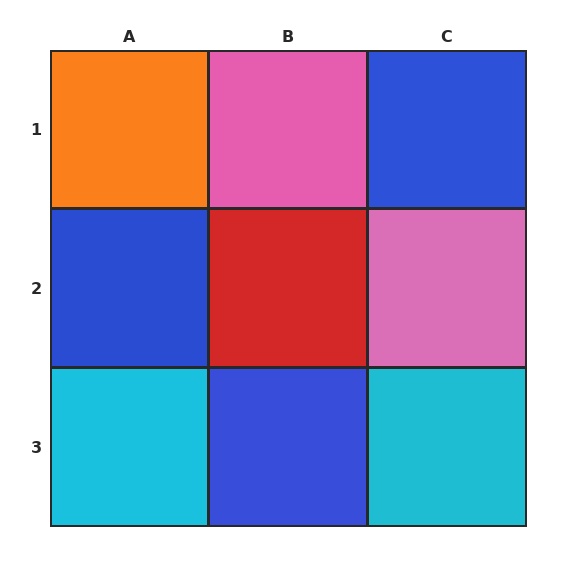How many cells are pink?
2 cells are pink.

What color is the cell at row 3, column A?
Cyan.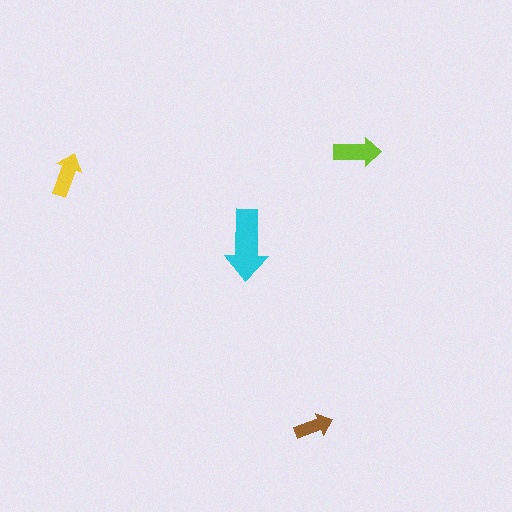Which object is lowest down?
The brown arrow is bottommost.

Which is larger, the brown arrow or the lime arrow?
The lime one.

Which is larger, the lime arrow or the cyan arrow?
The cyan one.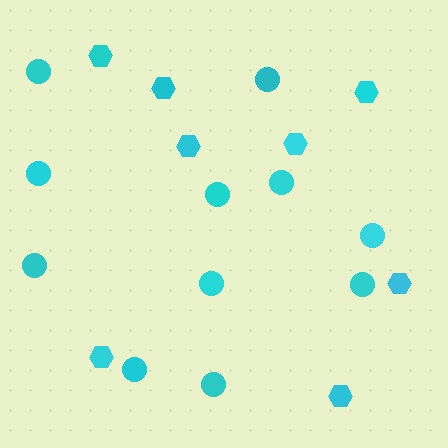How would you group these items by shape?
There are 2 groups: one group of circles (11) and one group of hexagons (8).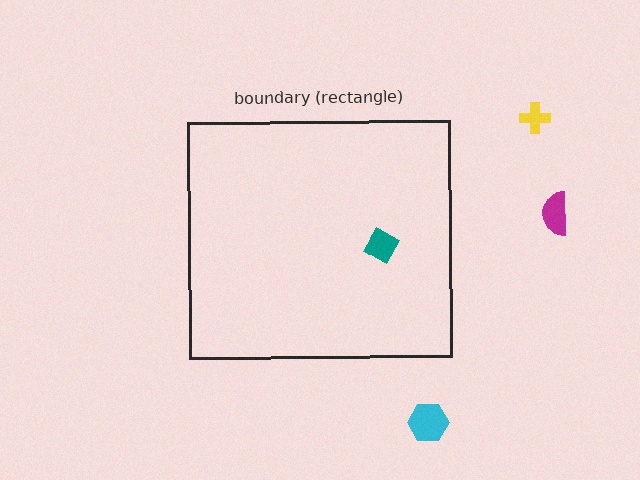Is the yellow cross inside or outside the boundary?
Outside.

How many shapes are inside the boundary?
1 inside, 3 outside.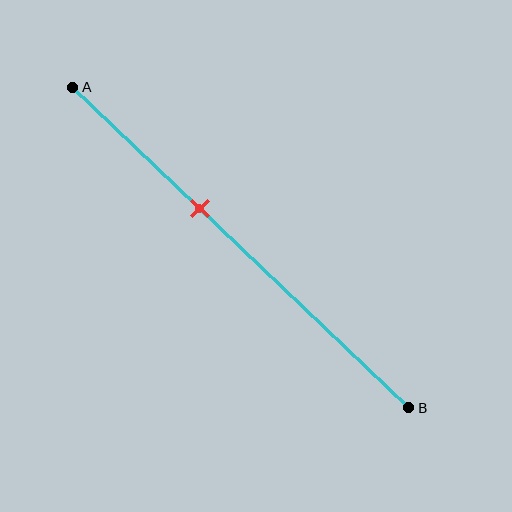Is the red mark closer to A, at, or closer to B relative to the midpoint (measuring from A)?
The red mark is closer to point A than the midpoint of segment AB.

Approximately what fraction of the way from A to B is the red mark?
The red mark is approximately 40% of the way from A to B.